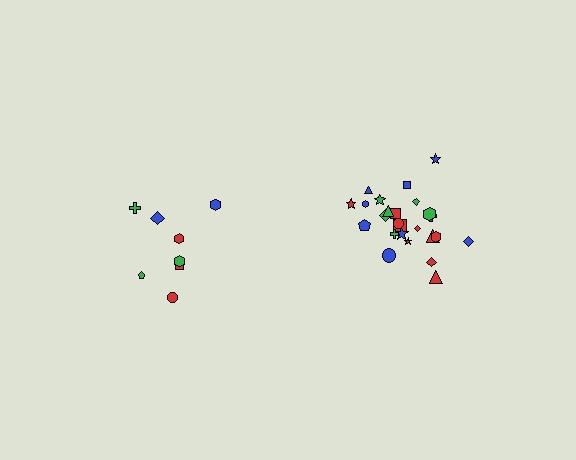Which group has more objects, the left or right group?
The right group.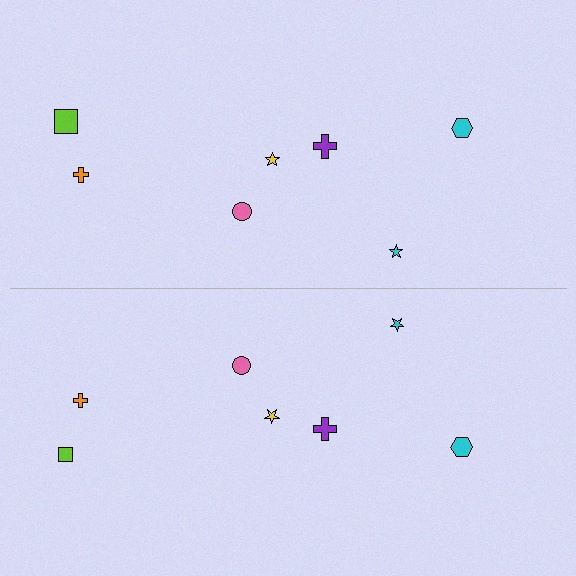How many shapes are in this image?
There are 14 shapes in this image.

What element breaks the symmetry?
The lime square on the bottom side has a different size than its mirror counterpart.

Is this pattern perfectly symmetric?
No, the pattern is not perfectly symmetric. The lime square on the bottom side has a different size than its mirror counterpart.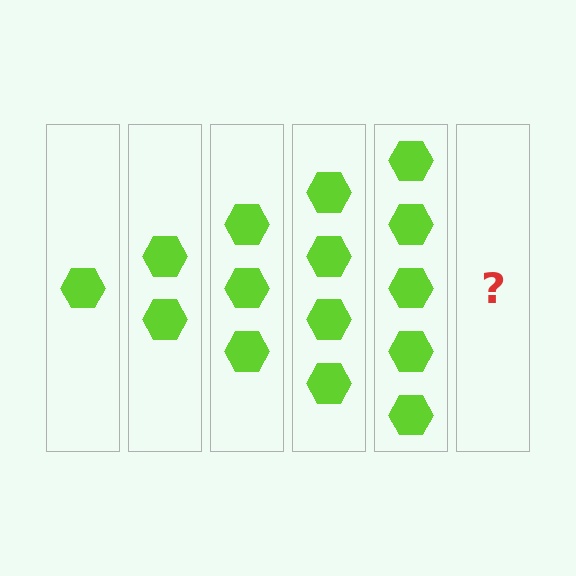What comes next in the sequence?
The next element should be 6 hexagons.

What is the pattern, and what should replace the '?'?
The pattern is that each step adds one more hexagon. The '?' should be 6 hexagons.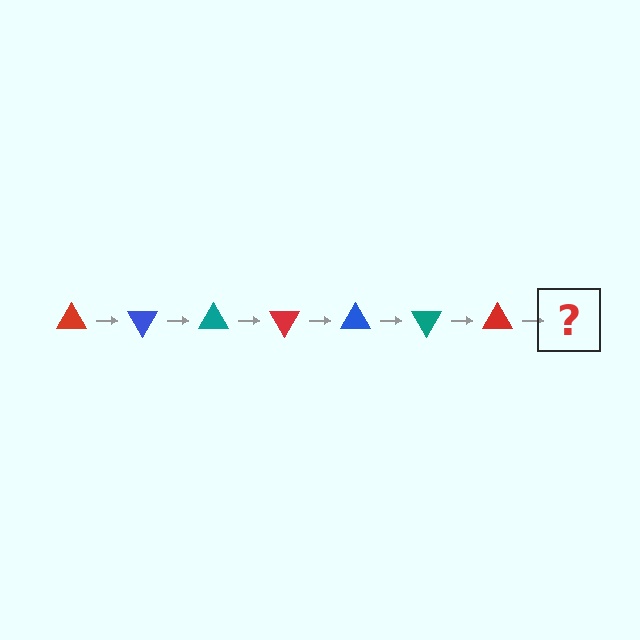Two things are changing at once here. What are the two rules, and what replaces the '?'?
The two rules are that it rotates 60 degrees each step and the color cycles through red, blue, and teal. The '?' should be a blue triangle, rotated 420 degrees from the start.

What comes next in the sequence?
The next element should be a blue triangle, rotated 420 degrees from the start.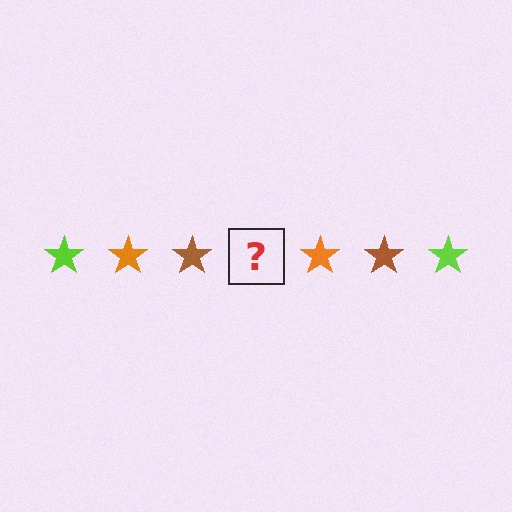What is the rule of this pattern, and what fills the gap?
The rule is that the pattern cycles through lime, orange, brown stars. The gap should be filled with a lime star.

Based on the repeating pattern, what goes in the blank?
The blank should be a lime star.